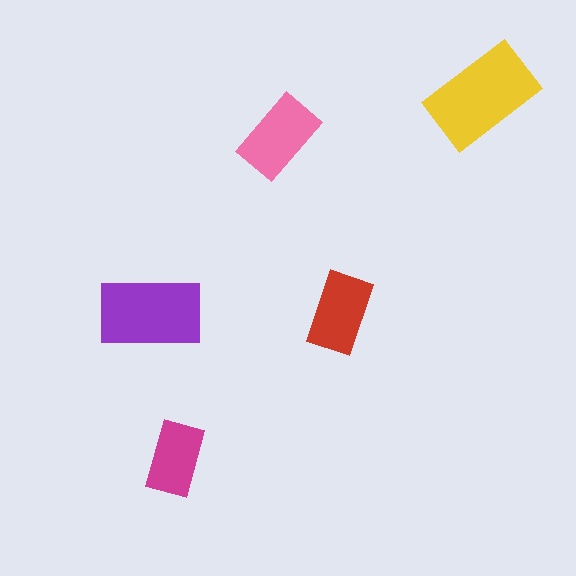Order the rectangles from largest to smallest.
the yellow one, the purple one, the pink one, the red one, the magenta one.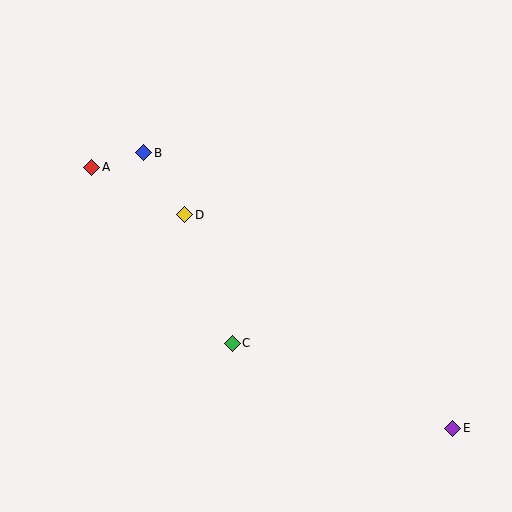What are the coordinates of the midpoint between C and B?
The midpoint between C and B is at (188, 248).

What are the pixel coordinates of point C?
Point C is at (232, 343).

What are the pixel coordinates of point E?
Point E is at (453, 428).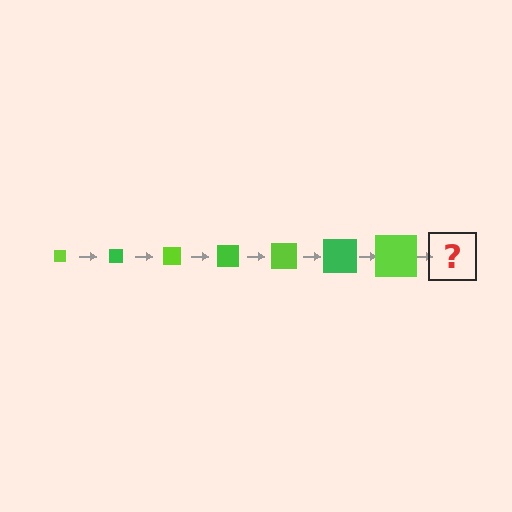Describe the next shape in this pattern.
It should be a green square, larger than the previous one.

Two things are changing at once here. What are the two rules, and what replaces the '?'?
The two rules are that the square grows larger each step and the color cycles through lime and green. The '?' should be a green square, larger than the previous one.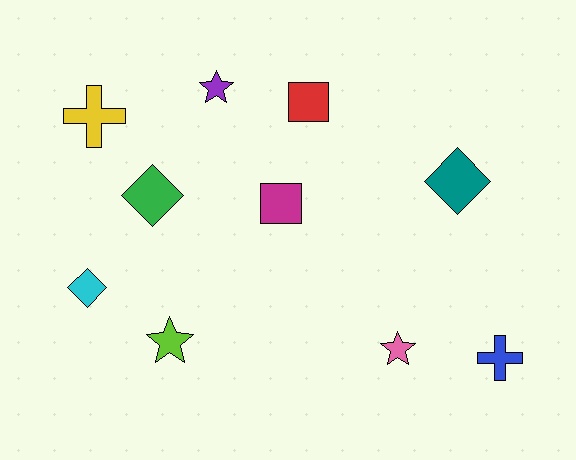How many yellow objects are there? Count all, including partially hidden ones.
There is 1 yellow object.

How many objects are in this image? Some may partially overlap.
There are 10 objects.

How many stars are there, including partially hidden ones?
There are 3 stars.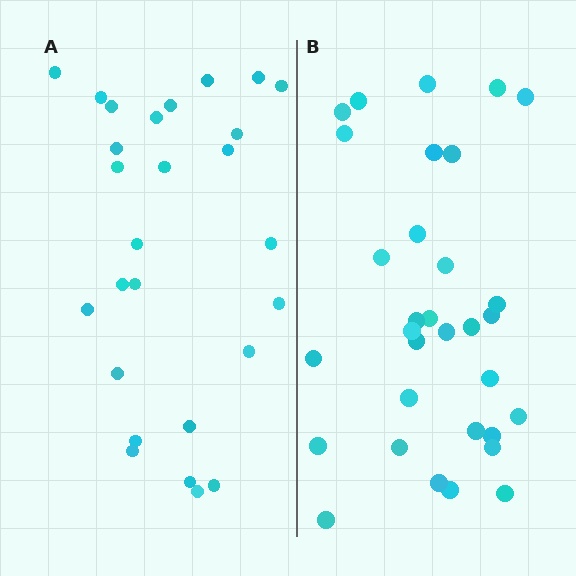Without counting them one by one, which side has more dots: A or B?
Region B (the right region) has more dots.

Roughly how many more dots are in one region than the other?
Region B has about 5 more dots than region A.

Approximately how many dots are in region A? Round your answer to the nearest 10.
About 30 dots. (The exact count is 27, which rounds to 30.)